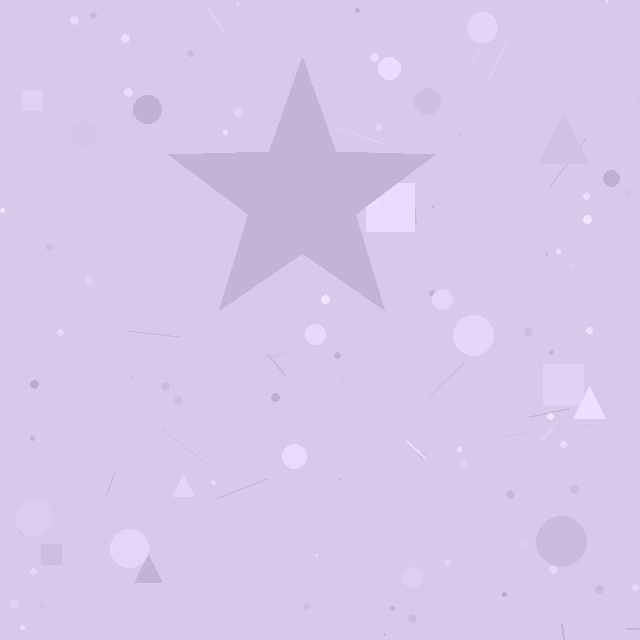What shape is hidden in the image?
A star is hidden in the image.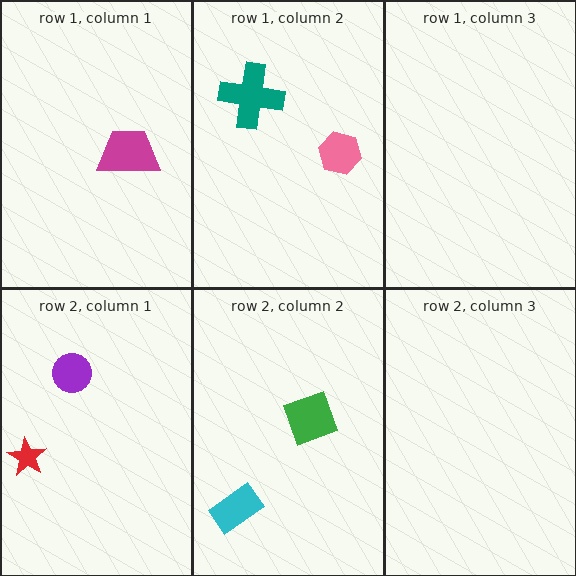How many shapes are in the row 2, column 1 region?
2.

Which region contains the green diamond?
The row 2, column 2 region.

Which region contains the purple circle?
The row 2, column 1 region.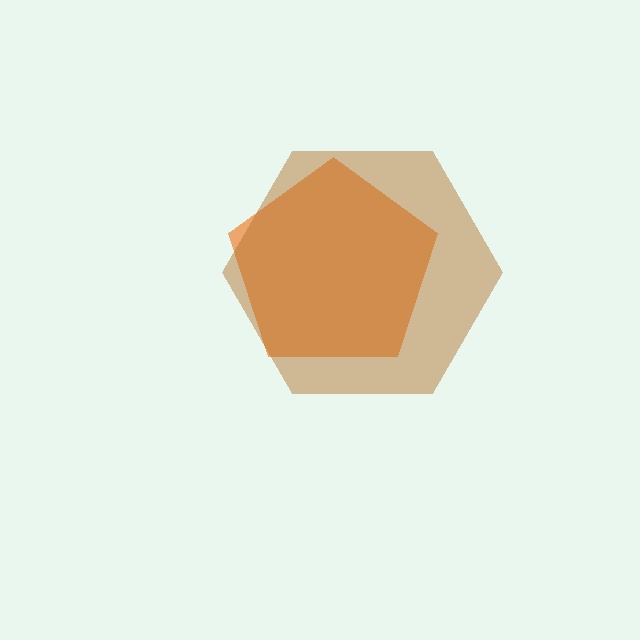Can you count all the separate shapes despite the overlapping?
Yes, there are 2 separate shapes.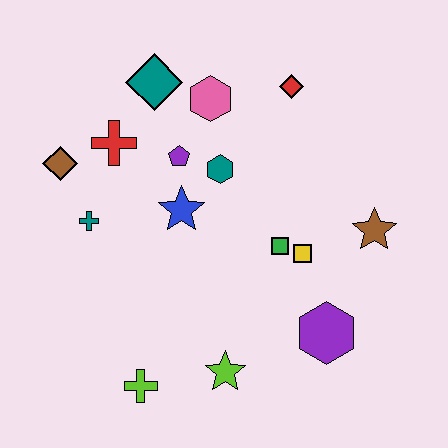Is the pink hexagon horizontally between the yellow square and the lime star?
No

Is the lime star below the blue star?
Yes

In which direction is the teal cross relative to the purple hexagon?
The teal cross is to the left of the purple hexagon.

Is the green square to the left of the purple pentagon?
No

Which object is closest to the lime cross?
The lime star is closest to the lime cross.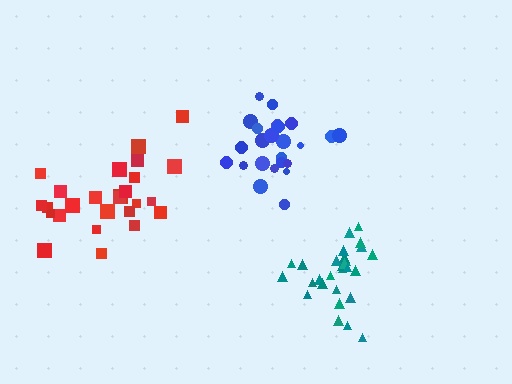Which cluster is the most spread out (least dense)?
Red.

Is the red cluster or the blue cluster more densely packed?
Blue.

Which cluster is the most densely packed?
Teal.